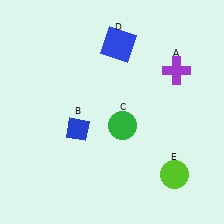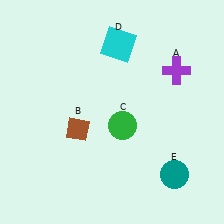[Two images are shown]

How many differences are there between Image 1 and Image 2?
There are 3 differences between the two images.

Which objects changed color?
B changed from blue to brown. D changed from blue to cyan. E changed from lime to teal.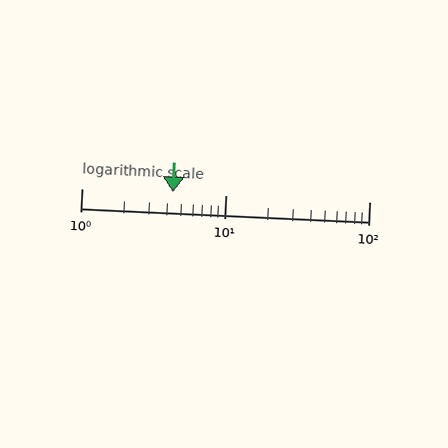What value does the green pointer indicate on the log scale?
The pointer indicates approximately 4.3.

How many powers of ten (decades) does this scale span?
The scale spans 2 decades, from 1 to 100.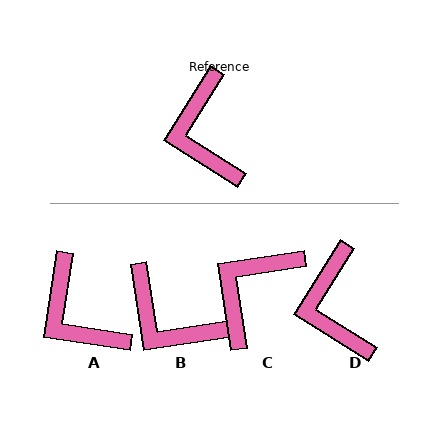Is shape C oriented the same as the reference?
No, it is off by about 49 degrees.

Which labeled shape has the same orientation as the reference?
D.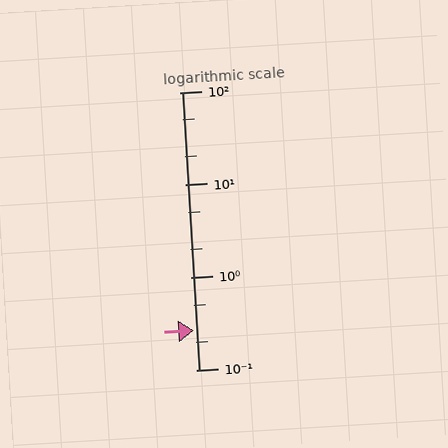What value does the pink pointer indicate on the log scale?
The pointer indicates approximately 0.27.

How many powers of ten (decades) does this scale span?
The scale spans 3 decades, from 0.1 to 100.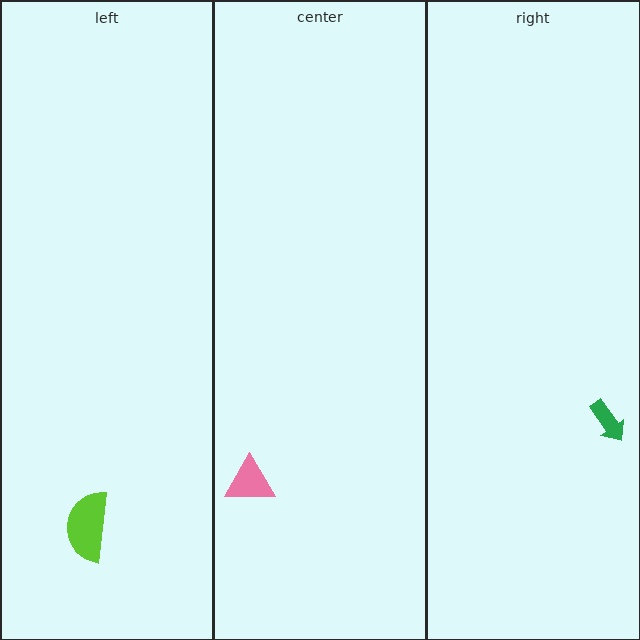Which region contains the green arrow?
The right region.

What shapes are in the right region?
The green arrow.